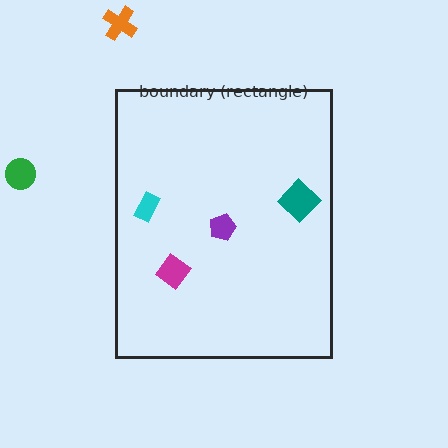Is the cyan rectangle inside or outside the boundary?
Inside.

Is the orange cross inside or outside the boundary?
Outside.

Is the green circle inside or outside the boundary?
Outside.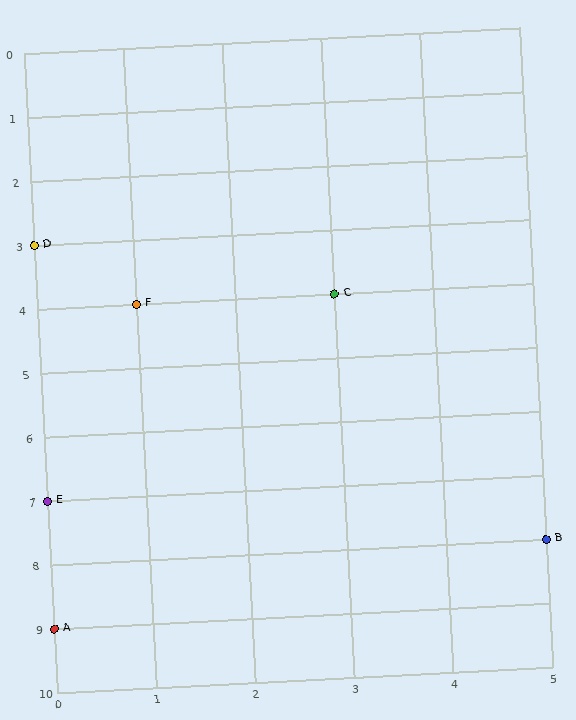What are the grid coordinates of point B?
Point B is at grid coordinates (5, 8).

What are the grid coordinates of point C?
Point C is at grid coordinates (3, 4).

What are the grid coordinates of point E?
Point E is at grid coordinates (0, 7).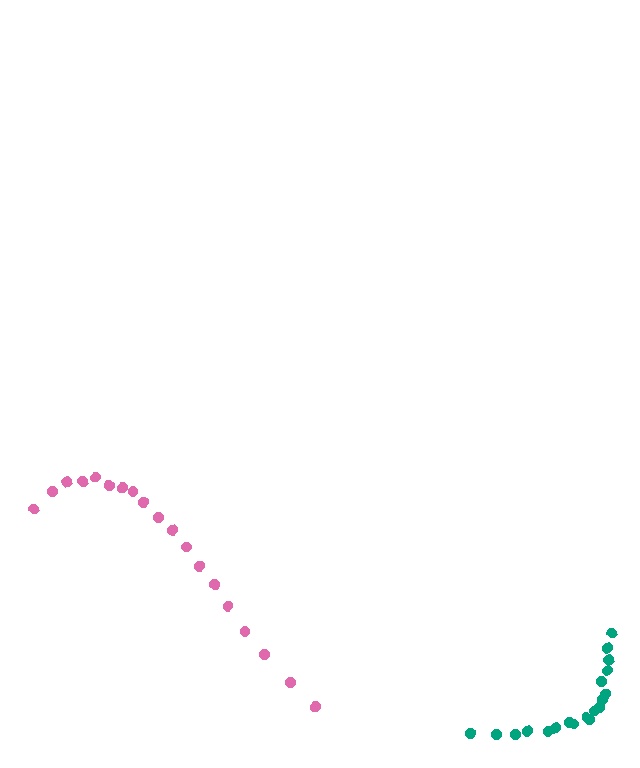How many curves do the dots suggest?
There are 2 distinct paths.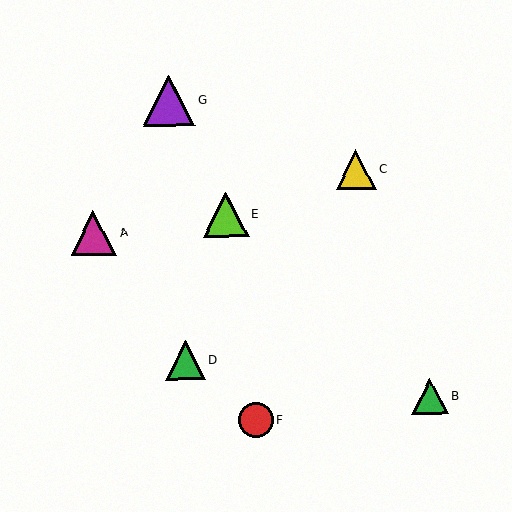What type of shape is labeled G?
Shape G is a purple triangle.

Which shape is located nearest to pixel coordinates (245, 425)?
The red circle (labeled F) at (256, 420) is nearest to that location.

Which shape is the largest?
The purple triangle (labeled G) is the largest.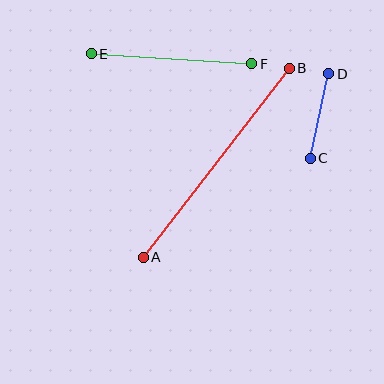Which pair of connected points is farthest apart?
Points A and B are farthest apart.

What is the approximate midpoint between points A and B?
The midpoint is at approximately (216, 163) pixels.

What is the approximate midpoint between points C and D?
The midpoint is at approximately (320, 116) pixels.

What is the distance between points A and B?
The distance is approximately 239 pixels.